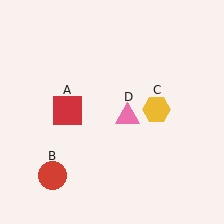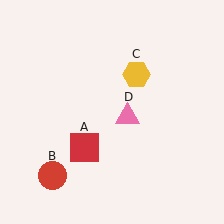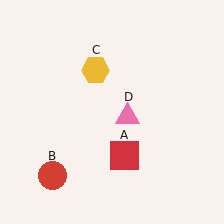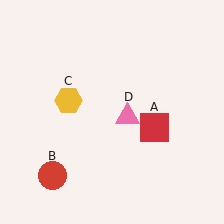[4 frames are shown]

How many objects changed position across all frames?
2 objects changed position: red square (object A), yellow hexagon (object C).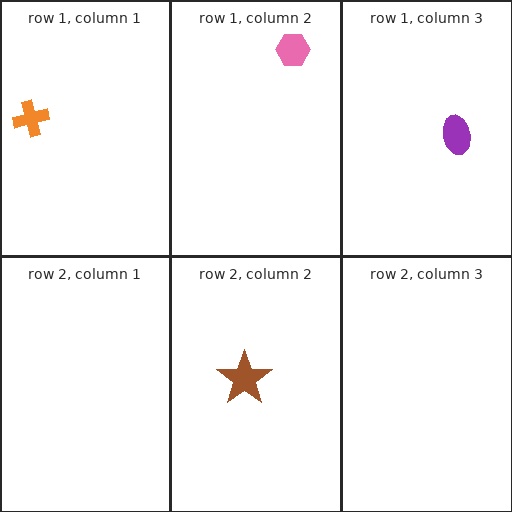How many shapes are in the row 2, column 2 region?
1.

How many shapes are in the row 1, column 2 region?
1.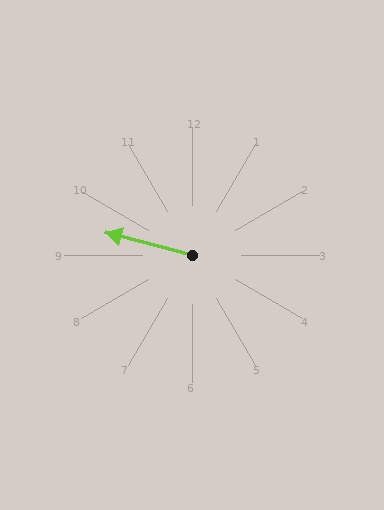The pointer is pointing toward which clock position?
Roughly 9 o'clock.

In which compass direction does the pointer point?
West.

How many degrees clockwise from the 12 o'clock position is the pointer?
Approximately 285 degrees.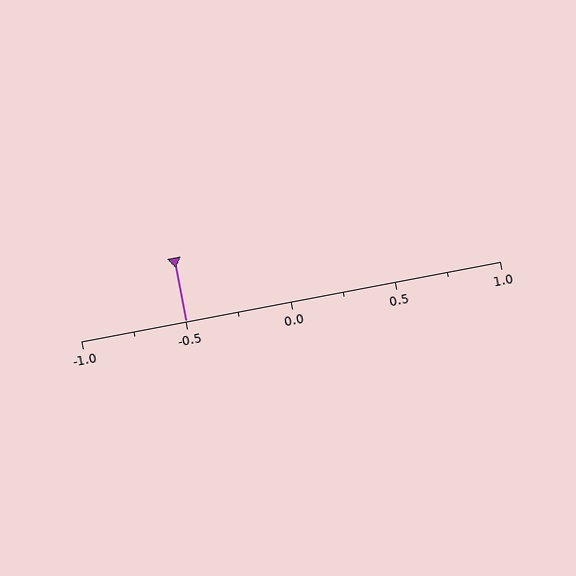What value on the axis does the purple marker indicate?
The marker indicates approximately -0.5.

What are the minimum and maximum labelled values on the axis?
The axis runs from -1.0 to 1.0.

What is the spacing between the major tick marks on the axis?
The major ticks are spaced 0.5 apart.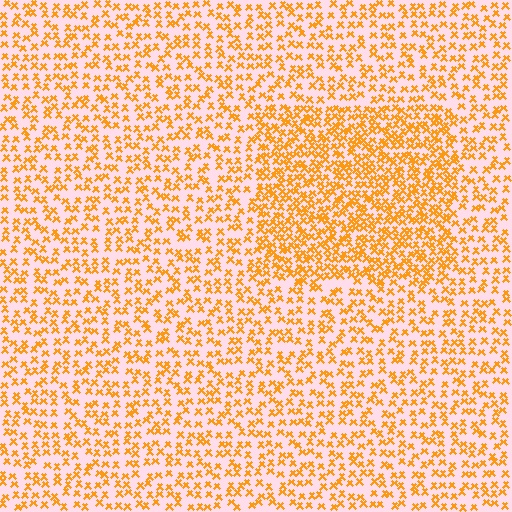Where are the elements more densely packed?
The elements are more densely packed inside the rectangle boundary.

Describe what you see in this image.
The image contains small orange elements arranged at two different densities. A rectangle-shaped region is visible where the elements are more densely packed than the surrounding area.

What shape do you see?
I see a rectangle.